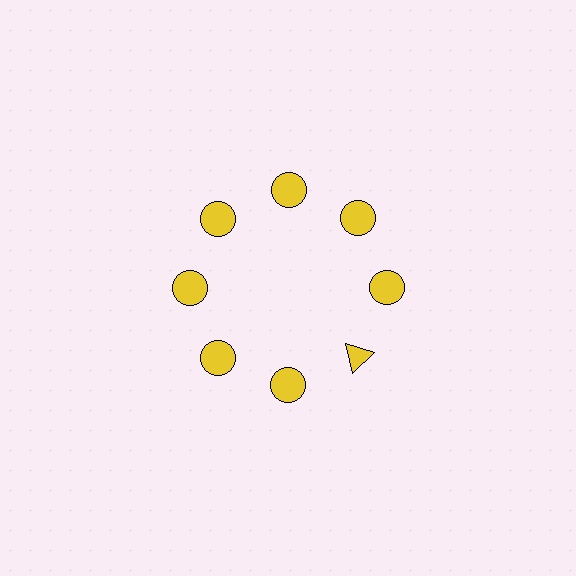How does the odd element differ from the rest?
It has a different shape: triangle instead of circle.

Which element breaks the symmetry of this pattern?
The yellow triangle at roughly the 4 o'clock position breaks the symmetry. All other shapes are yellow circles.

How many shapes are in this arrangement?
There are 8 shapes arranged in a ring pattern.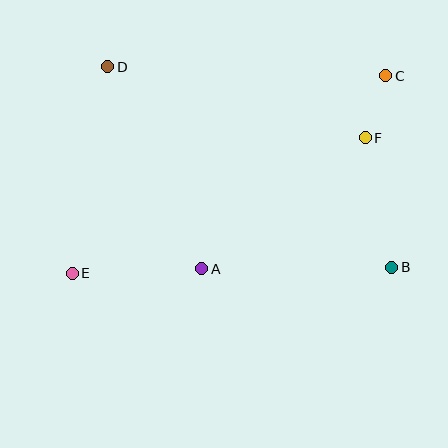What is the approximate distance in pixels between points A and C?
The distance between A and C is approximately 266 pixels.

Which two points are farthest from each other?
Points C and E are farthest from each other.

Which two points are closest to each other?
Points C and F are closest to each other.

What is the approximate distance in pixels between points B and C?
The distance between B and C is approximately 192 pixels.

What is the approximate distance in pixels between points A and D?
The distance between A and D is approximately 223 pixels.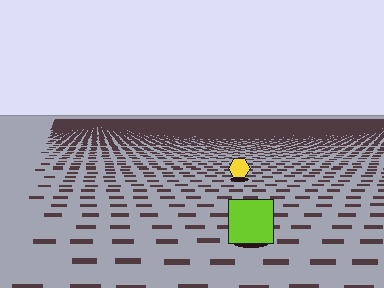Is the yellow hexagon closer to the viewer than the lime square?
No. The lime square is closer — you can tell from the texture gradient: the ground texture is coarser near it.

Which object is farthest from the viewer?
The yellow hexagon is farthest from the viewer. It appears smaller and the ground texture around it is denser.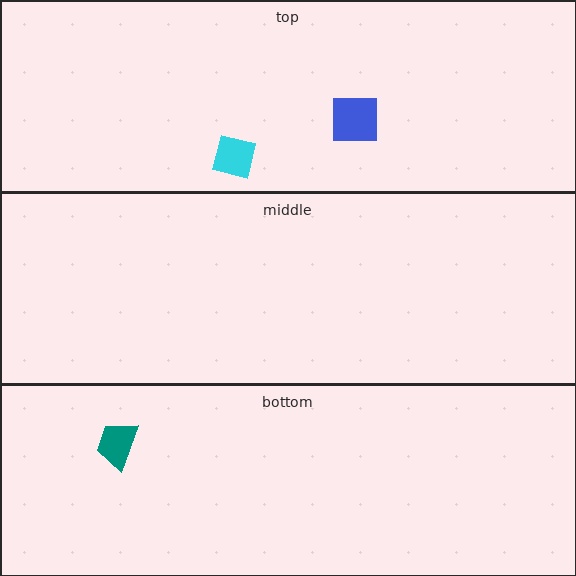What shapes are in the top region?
The blue square, the cyan square.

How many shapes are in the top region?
2.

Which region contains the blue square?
The top region.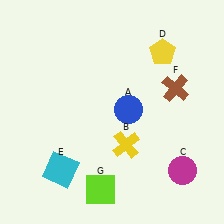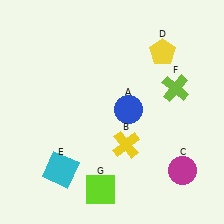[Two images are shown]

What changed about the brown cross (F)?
In Image 1, F is brown. In Image 2, it changed to lime.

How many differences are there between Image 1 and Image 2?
There is 1 difference between the two images.